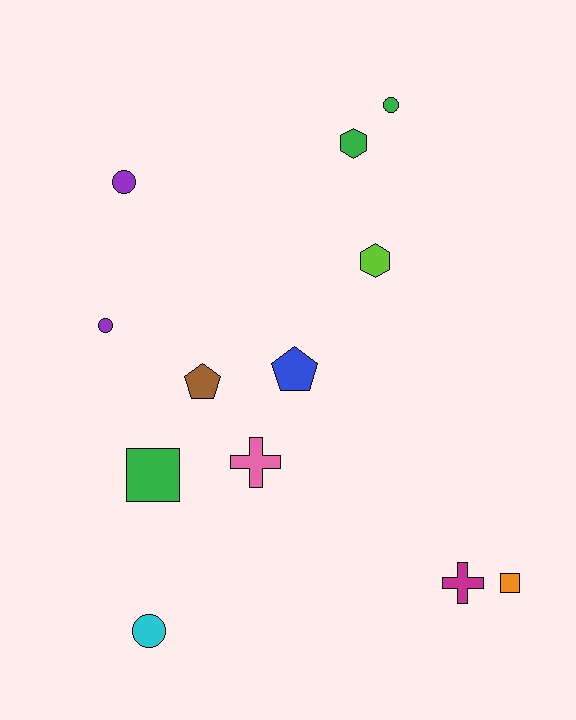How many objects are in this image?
There are 12 objects.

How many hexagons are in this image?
There are 2 hexagons.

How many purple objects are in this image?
There are 2 purple objects.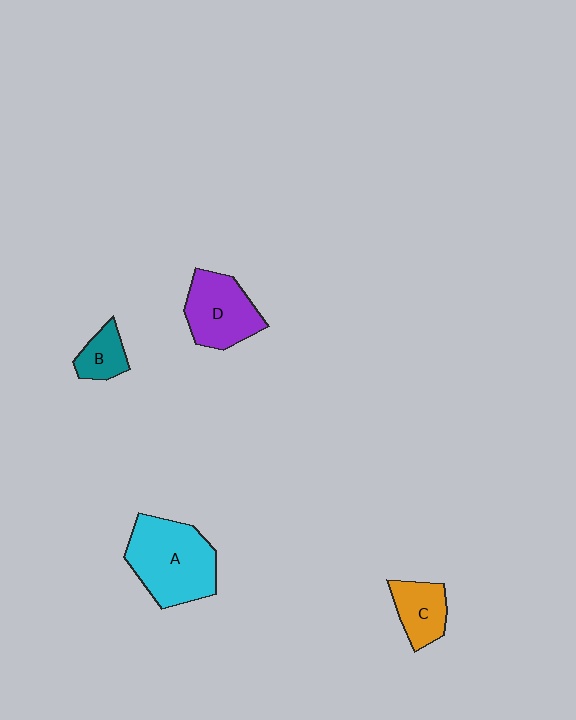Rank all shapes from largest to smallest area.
From largest to smallest: A (cyan), D (purple), C (orange), B (teal).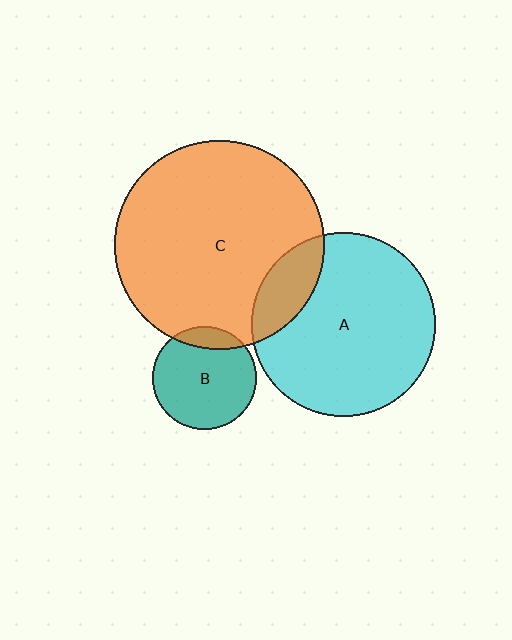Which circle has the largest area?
Circle C (orange).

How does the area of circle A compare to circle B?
Approximately 3.2 times.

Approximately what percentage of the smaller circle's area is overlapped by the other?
Approximately 15%.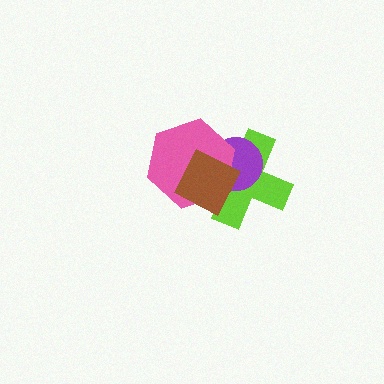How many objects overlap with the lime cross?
3 objects overlap with the lime cross.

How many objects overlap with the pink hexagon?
3 objects overlap with the pink hexagon.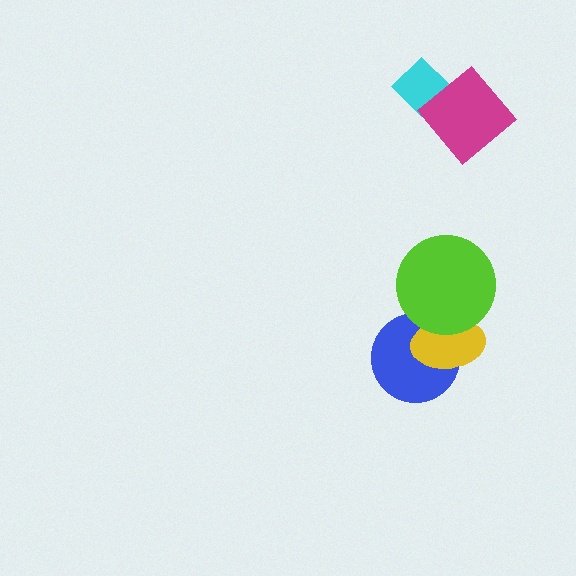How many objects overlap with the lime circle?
2 objects overlap with the lime circle.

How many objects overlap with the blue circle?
2 objects overlap with the blue circle.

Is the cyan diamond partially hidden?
Yes, it is partially covered by another shape.